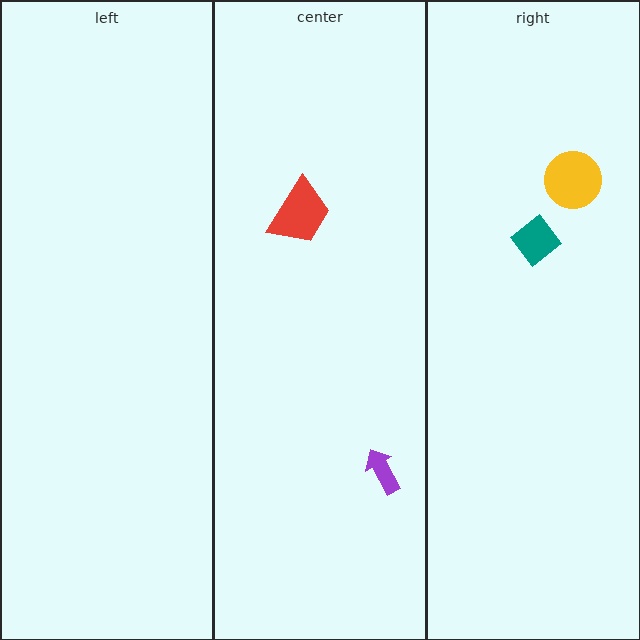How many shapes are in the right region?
2.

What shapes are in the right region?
The teal diamond, the yellow circle.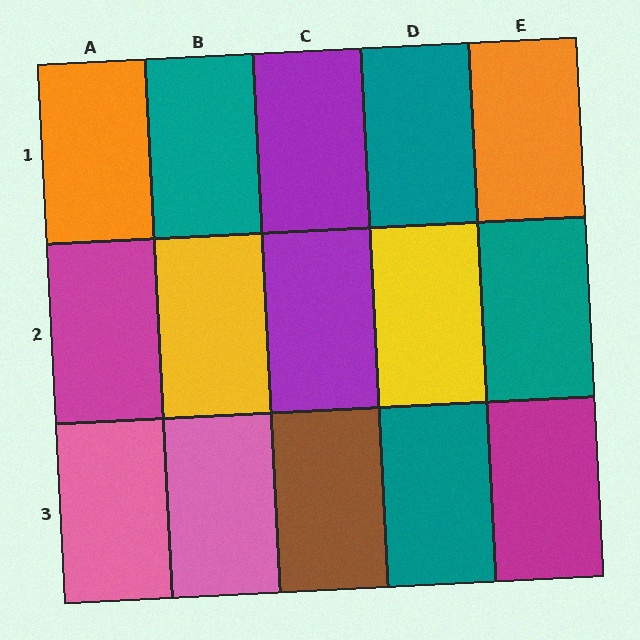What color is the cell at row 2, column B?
Yellow.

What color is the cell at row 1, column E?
Orange.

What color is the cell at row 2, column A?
Magenta.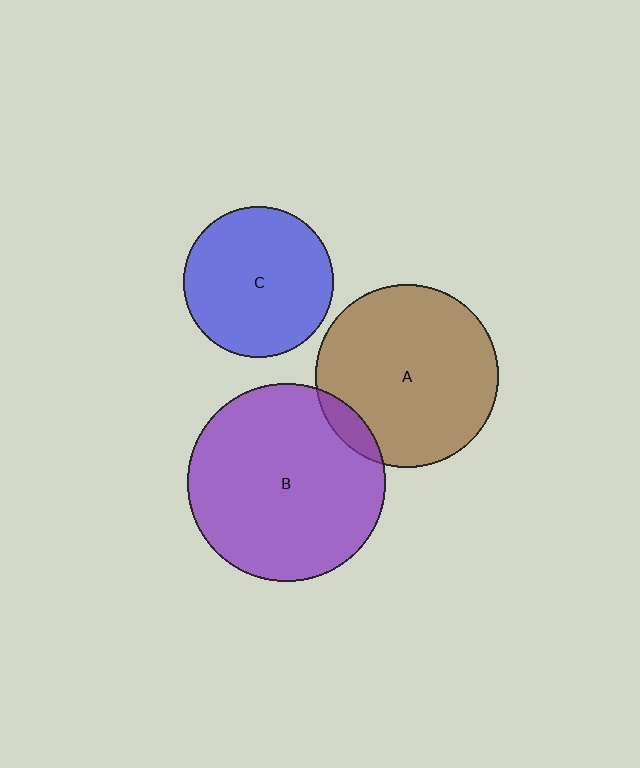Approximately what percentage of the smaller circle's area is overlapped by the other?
Approximately 10%.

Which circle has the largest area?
Circle B (purple).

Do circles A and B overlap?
Yes.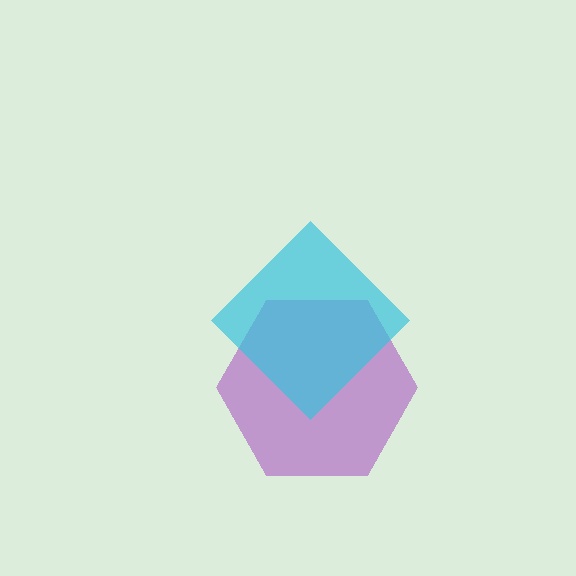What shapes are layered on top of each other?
The layered shapes are: a purple hexagon, a cyan diamond.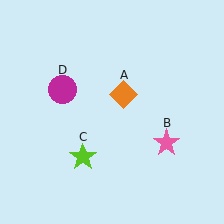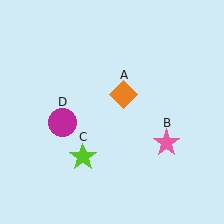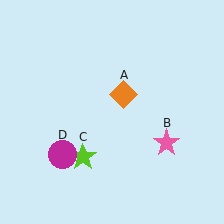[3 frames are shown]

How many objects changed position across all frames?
1 object changed position: magenta circle (object D).